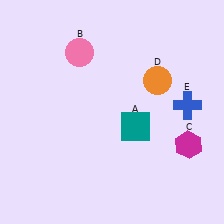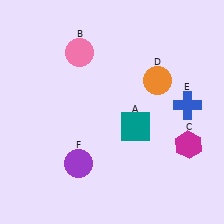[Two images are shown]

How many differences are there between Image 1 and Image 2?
There is 1 difference between the two images.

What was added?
A purple circle (F) was added in Image 2.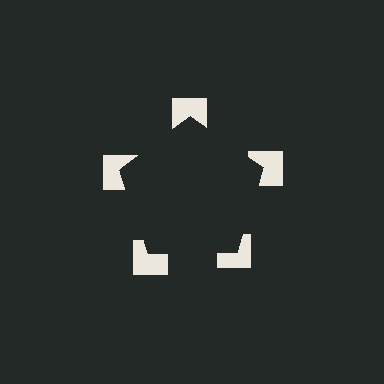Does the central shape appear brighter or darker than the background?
It typically appears slightly darker than the background, even though no actual brightness change is drawn.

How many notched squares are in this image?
There are 5 — one at each vertex of the illusory pentagon.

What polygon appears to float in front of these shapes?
An illusory pentagon — its edges are inferred from the aligned wedge cuts in the notched squares, not physically drawn.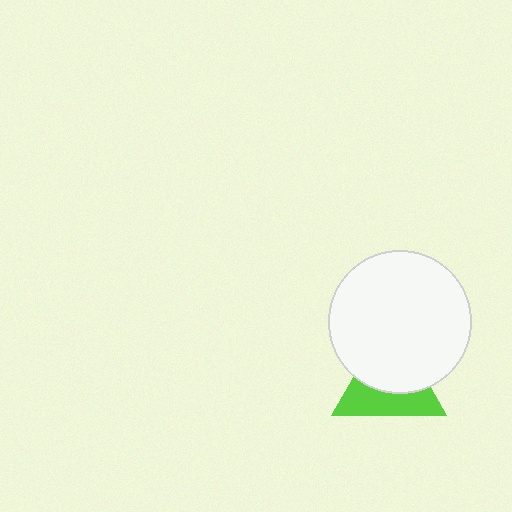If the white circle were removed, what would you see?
You would see the complete lime triangle.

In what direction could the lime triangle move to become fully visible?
The lime triangle could move down. That would shift it out from behind the white circle entirely.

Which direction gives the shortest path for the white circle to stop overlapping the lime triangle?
Moving up gives the shortest separation.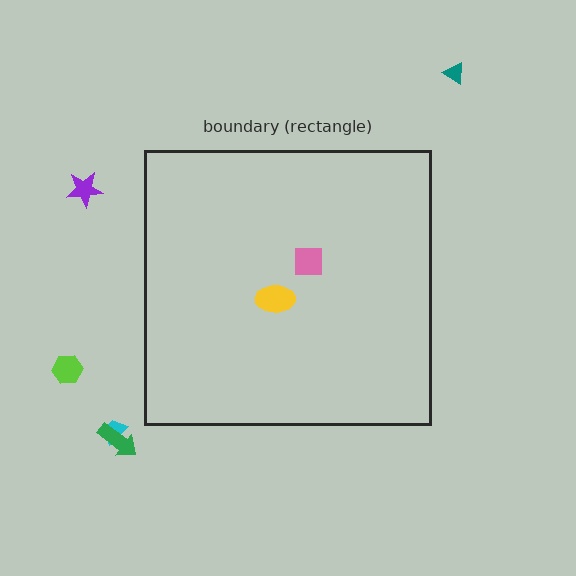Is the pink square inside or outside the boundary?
Inside.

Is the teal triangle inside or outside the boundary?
Outside.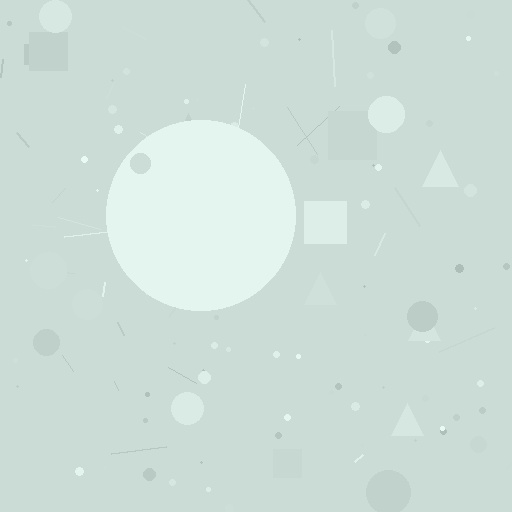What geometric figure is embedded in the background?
A circle is embedded in the background.